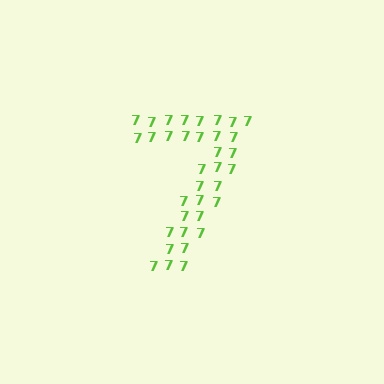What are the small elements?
The small elements are digit 7's.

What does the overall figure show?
The overall figure shows the digit 7.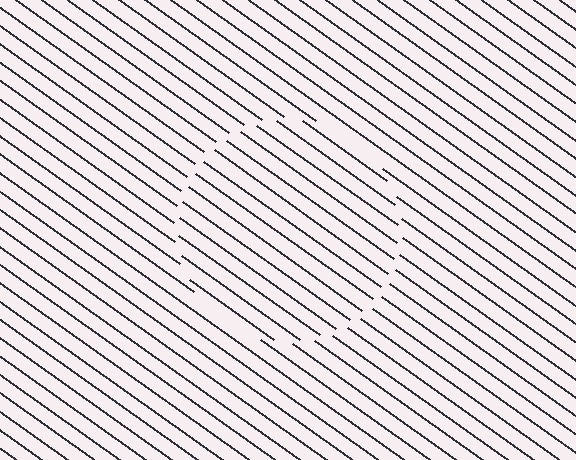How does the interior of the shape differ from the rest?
The interior of the shape contains the same grating, shifted by half a period — the contour is defined by the phase discontinuity where line-ends from the inner and outer gratings abut.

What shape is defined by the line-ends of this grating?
An illusory circle. The interior of the shape contains the same grating, shifted by half a period — the contour is defined by the phase discontinuity where line-ends from the inner and outer gratings abut.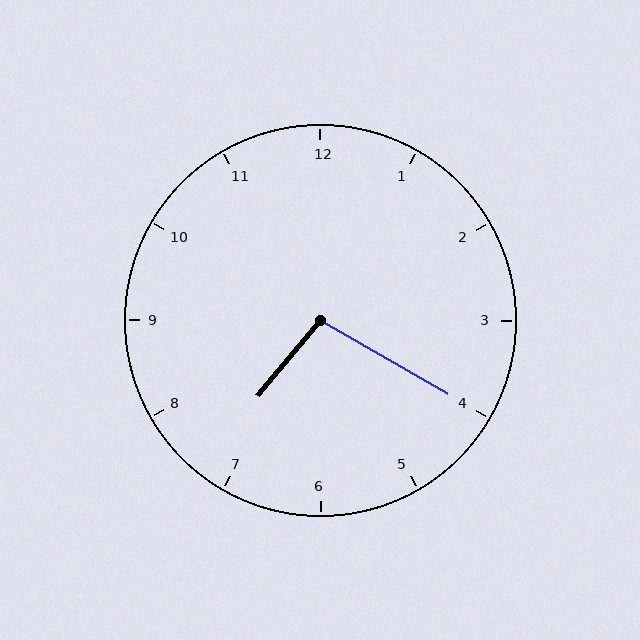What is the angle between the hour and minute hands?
Approximately 100 degrees.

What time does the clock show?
7:20.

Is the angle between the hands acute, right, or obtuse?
It is obtuse.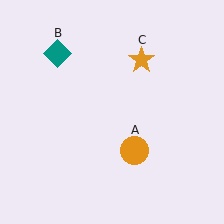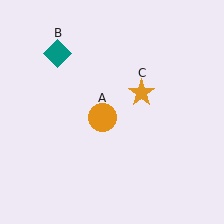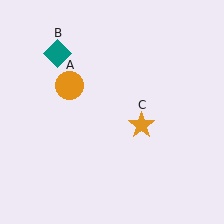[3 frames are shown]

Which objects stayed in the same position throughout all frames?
Teal diamond (object B) remained stationary.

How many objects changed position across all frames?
2 objects changed position: orange circle (object A), orange star (object C).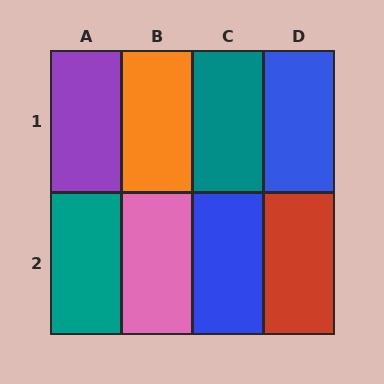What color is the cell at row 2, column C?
Blue.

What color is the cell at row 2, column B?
Pink.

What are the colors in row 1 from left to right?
Purple, orange, teal, blue.